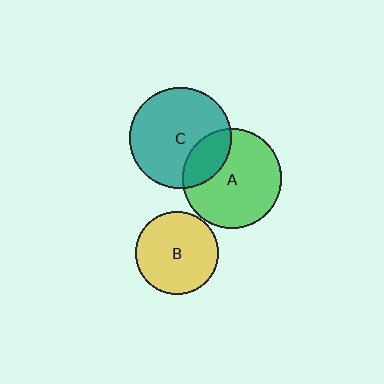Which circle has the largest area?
Circle C (teal).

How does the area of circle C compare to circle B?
Approximately 1.5 times.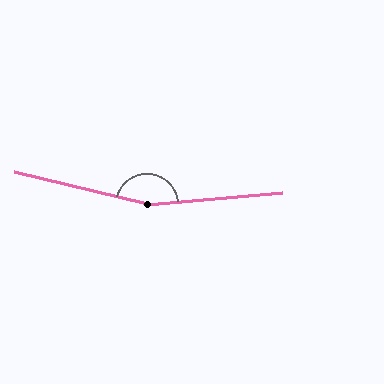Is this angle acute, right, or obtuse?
It is obtuse.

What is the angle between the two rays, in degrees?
Approximately 161 degrees.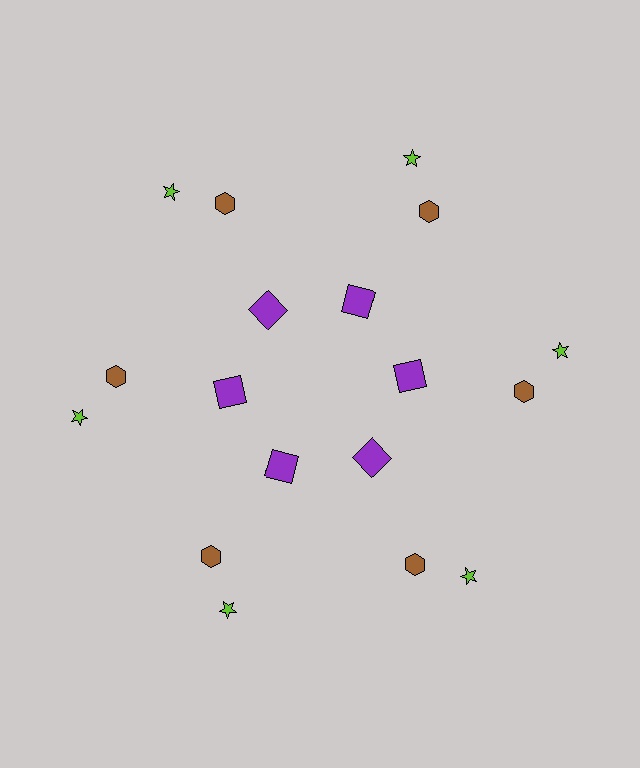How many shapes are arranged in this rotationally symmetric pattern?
There are 18 shapes, arranged in 6 groups of 3.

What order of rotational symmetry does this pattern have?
This pattern has 6-fold rotational symmetry.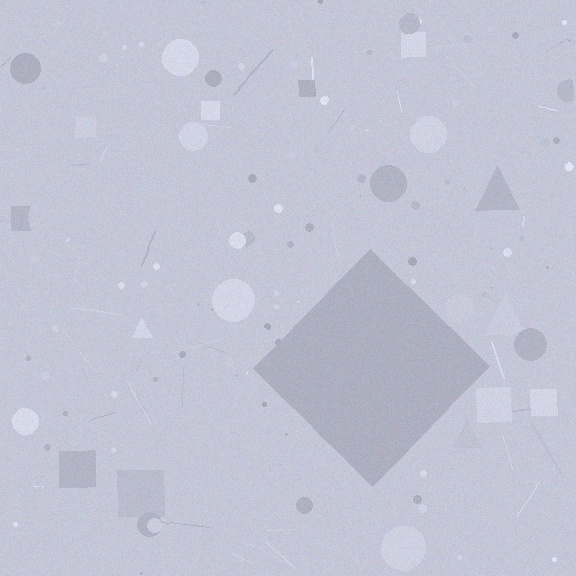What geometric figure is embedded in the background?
A diamond is embedded in the background.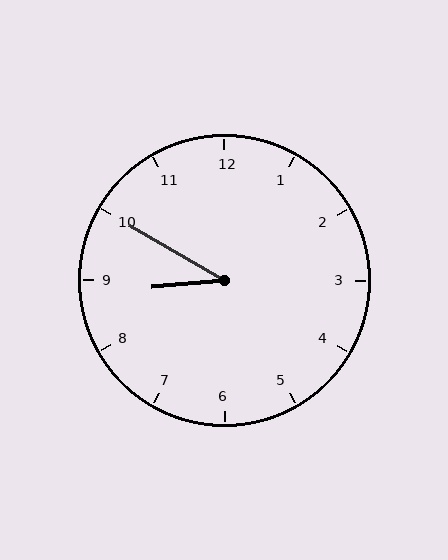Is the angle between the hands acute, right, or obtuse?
It is acute.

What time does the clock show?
8:50.